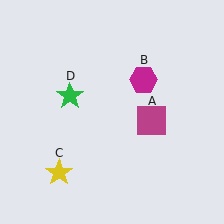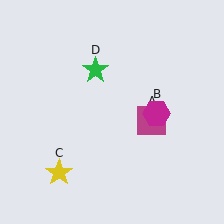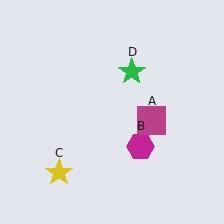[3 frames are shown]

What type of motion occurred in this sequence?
The magenta hexagon (object B), green star (object D) rotated clockwise around the center of the scene.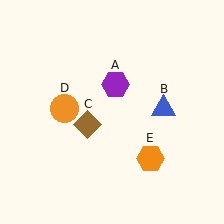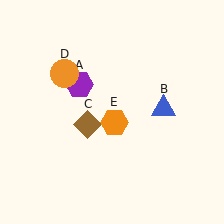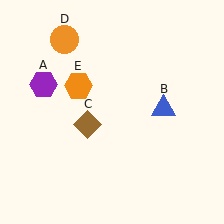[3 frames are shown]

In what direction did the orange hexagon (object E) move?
The orange hexagon (object E) moved up and to the left.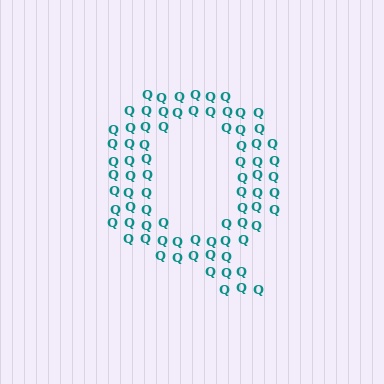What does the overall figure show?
The overall figure shows the letter Q.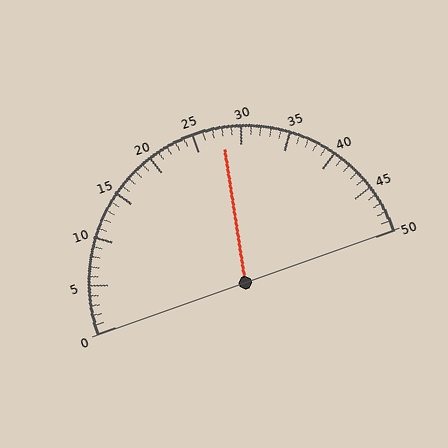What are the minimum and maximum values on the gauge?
The gauge ranges from 0 to 50.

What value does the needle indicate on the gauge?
The needle indicates approximately 28.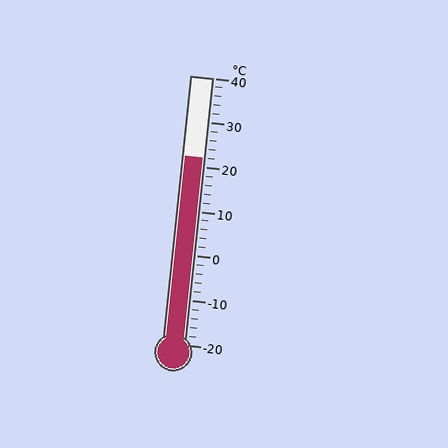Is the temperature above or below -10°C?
The temperature is above -10°C.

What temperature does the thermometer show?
The thermometer shows approximately 22°C.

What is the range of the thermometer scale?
The thermometer scale ranges from -20°C to 40°C.